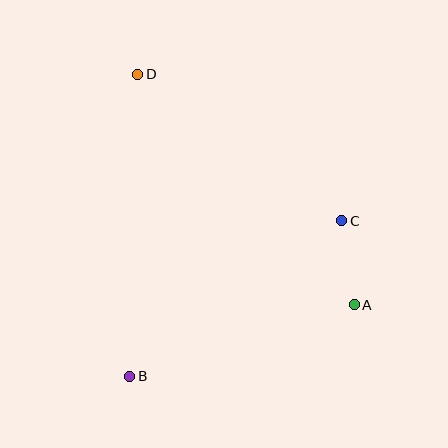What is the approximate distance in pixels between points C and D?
The distance between C and D is approximately 251 pixels.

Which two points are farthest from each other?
Points A and D are farthest from each other.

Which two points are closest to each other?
Points A and C are closest to each other.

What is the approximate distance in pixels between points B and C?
The distance between B and C is approximately 263 pixels.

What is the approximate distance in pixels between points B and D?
The distance between B and D is approximately 302 pixels.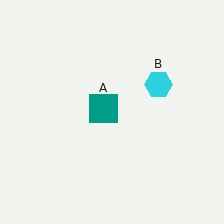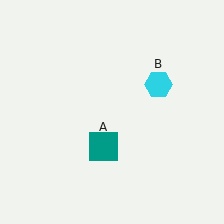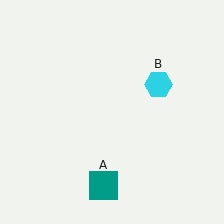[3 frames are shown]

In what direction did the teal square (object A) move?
The teal square (object A) moved down.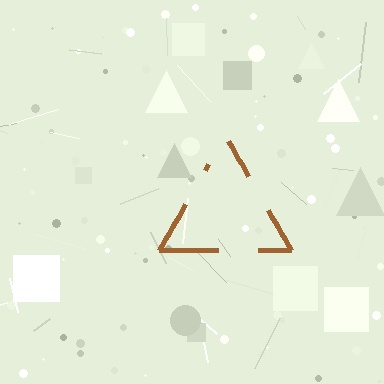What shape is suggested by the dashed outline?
The dashed outline suggests a triangle.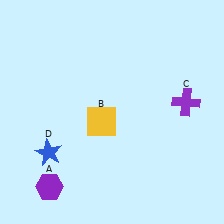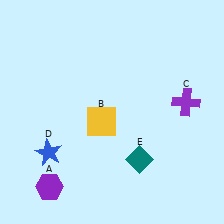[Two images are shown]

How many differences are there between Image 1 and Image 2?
There is 1 difference between the two images.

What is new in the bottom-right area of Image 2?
A teal diamond (E) was added in the bottom-right area of Image 2.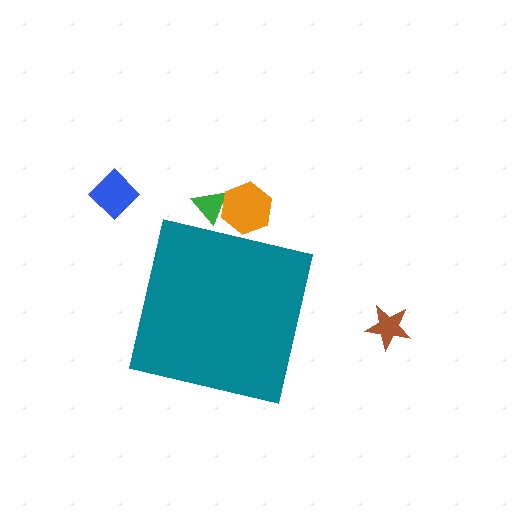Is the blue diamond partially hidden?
No, the blue diamond is fully visible.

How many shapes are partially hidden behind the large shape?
2 shapes are partially hidden.